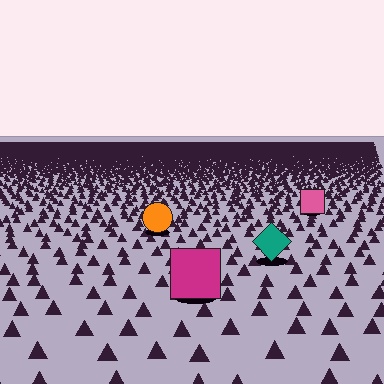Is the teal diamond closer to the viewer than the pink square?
Yes. The teal diamond is closer — you can tell from the texture gradient: the ground texture is coarser near it.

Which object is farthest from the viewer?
The pink square is farthest from the viewer. It appears smaller and the ground texture around it is denser.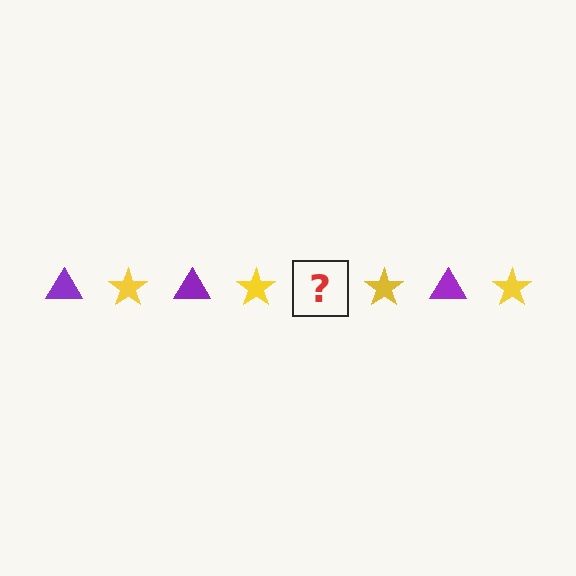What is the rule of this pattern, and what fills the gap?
The rule is that the pattern alternates between purple triangle and yellow star. The gap should be filled with a purple triangle.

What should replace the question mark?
The question mark should be replaced with a purple triangle.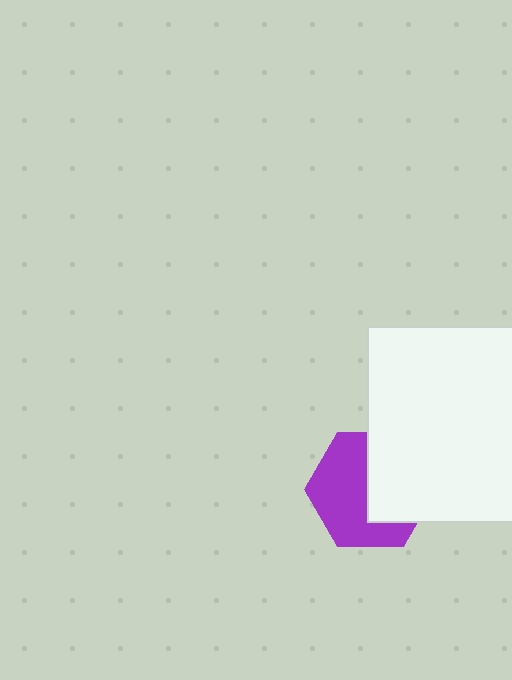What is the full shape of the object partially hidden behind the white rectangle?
The partially hidden object is a purple hexagon.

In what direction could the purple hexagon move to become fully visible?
The purple hexagon could move left. That would shift it out from behind the white rectangle entirely.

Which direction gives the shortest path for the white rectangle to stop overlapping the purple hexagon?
Moving right gives the shortest separation.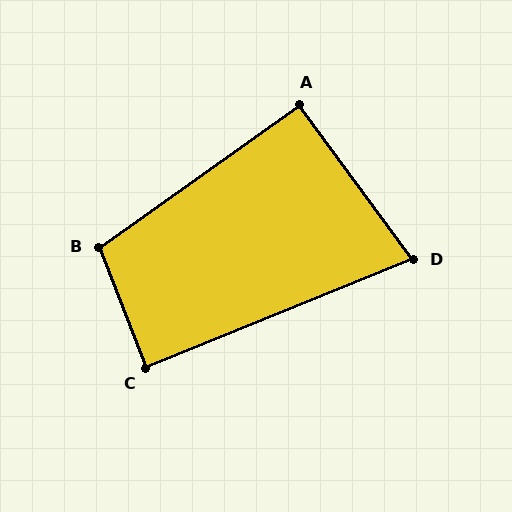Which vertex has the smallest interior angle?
D, at approximately 76 degrees.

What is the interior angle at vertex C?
Approximately 89 degrees (approximately right).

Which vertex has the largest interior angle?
B, at approximately 104 degrees.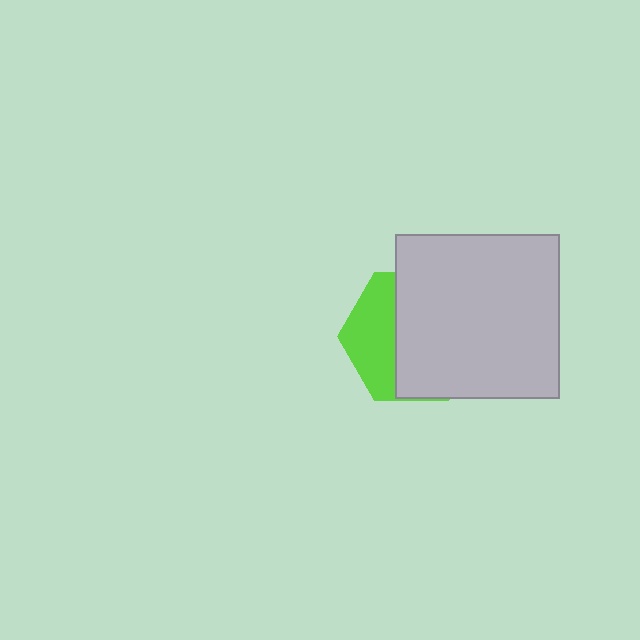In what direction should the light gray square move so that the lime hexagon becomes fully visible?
The light gray square should move right. That is the shortest direction to clear the overlap and leave the lime hexagon fully visible.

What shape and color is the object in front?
The object in front is a light gray square.